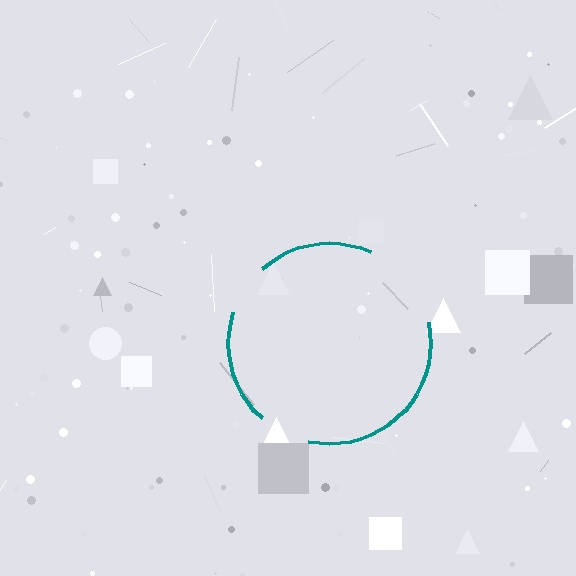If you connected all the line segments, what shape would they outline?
They would outline a circle.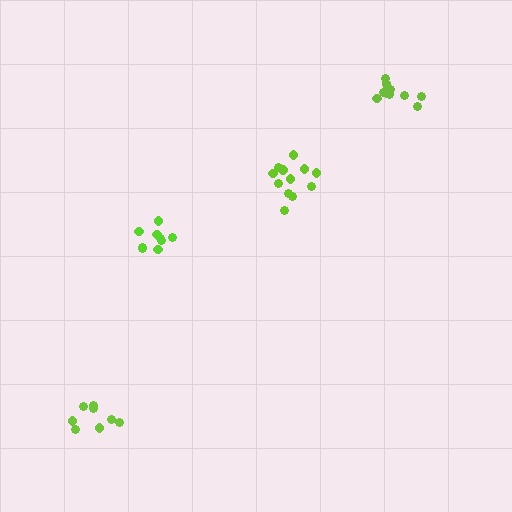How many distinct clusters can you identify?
There are 4 distinct clusters.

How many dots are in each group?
Group 1: 12 dots, Group 2: 11 dots, Group 3: 9 dots, Group 4: 8 dots (40 total).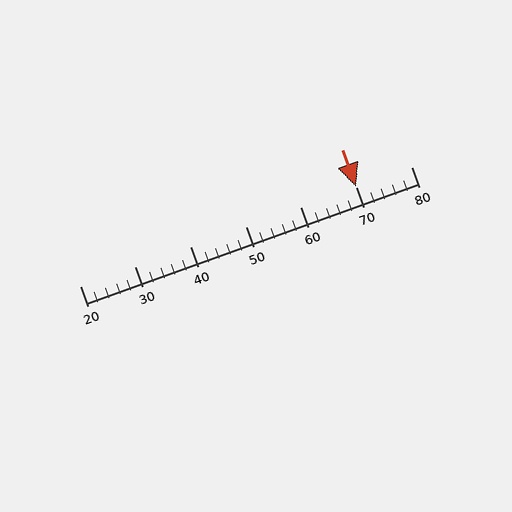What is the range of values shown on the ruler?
The ruler shows values from 20 to 80.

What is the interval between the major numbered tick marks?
The major tick marks are spaced 10 units apart.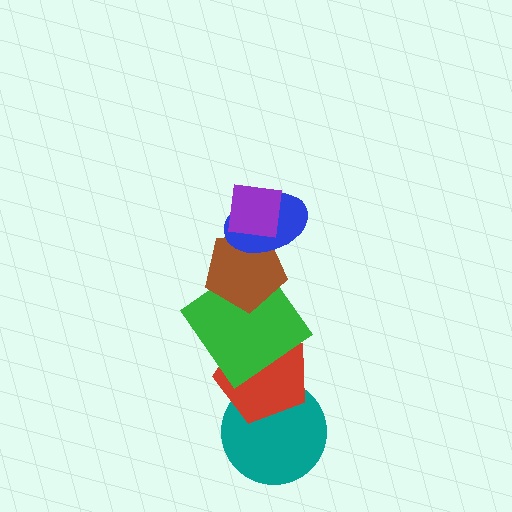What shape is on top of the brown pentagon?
The blue ellipse is on top of the brown pentagon.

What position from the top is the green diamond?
The green diamond is 4th from the top.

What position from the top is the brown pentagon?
The brown pentagon is 3rd from the top.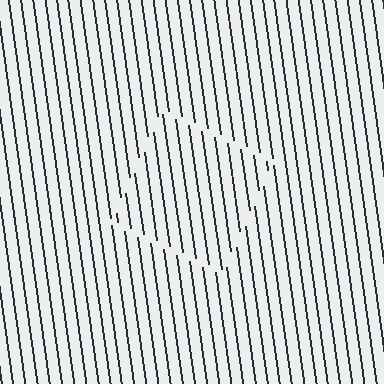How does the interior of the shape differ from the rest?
The interior of the shape contains the same grating, shifted by half a period — the contour is defined by the phase discontinuity where line-ends from the inner and outer gratings abut.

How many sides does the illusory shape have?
4 sides — the line-ends trace a square.